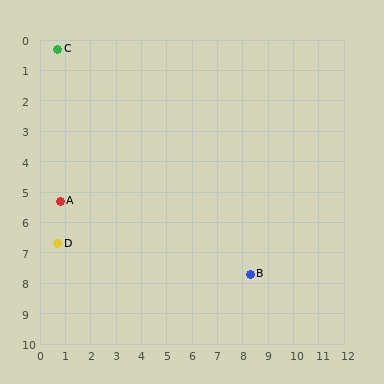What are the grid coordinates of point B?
Point B is at approximately (8.3, 7.7).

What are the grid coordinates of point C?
Point C is at approximately (0.7, 0.3).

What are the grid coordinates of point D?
Point D is at approximately (0.7, 6.7).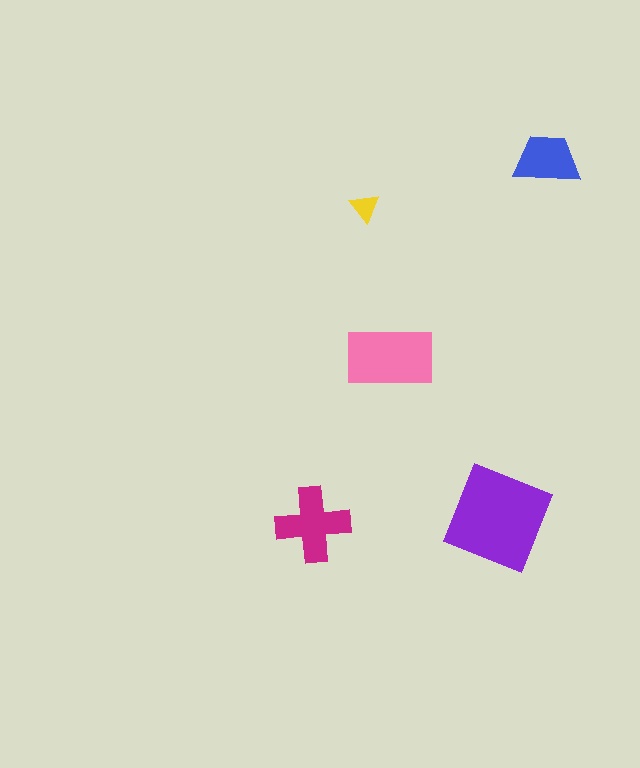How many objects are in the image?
There are 5 objects in the image.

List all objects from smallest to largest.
The yellow triangle, the blue trapezoid, the magenta cross, the pink rectangle, the purple diamond.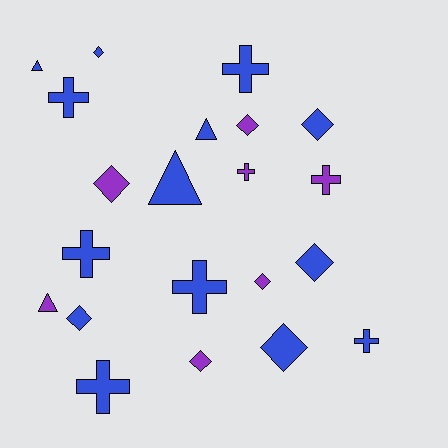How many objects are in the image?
There are 21 objects.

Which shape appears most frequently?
Diamond, with 9 objects.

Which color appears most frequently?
Blue, with 14 objects.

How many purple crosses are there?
There are 2 purple crosses.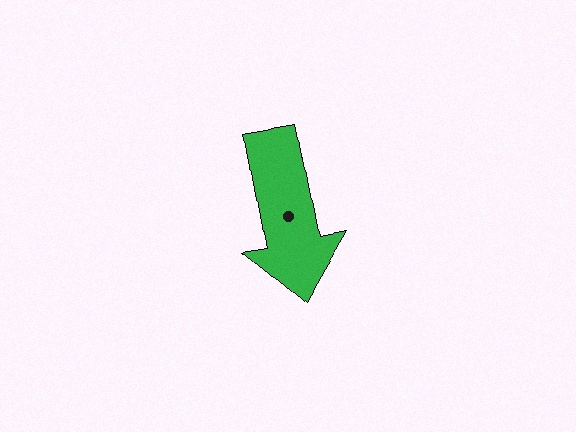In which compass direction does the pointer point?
South.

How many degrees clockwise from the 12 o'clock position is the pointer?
Approximately 169 degrees.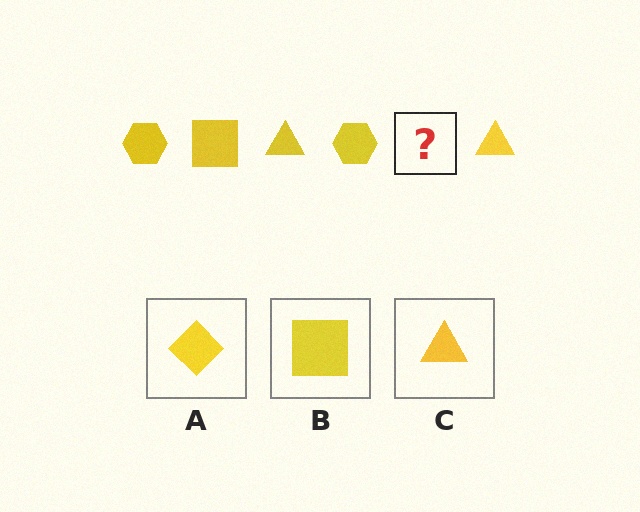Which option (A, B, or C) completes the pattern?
B.